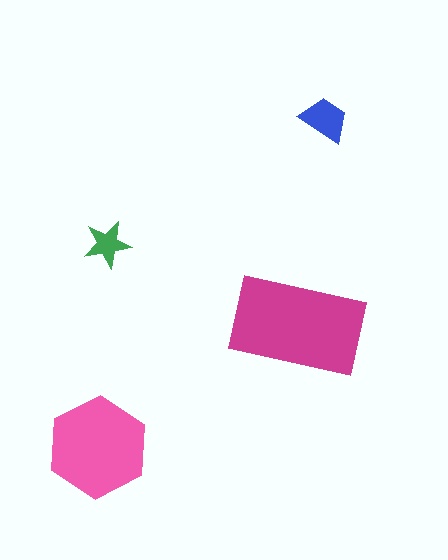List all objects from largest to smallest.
The magenta rectangle, the pink hexagon, the blue trapezoid, the green star.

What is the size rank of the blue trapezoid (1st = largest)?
3rd.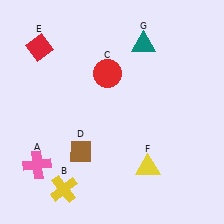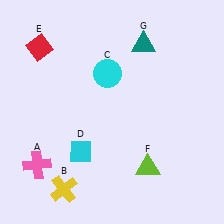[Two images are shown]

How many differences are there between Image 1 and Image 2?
There are 3 differences between the two images.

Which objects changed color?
C changed from red to cyan. D changed from brown to cyan. F changed from yellow to lime.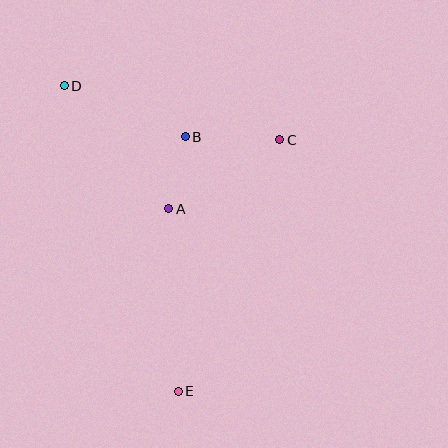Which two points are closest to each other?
Points A and B are closest to each other.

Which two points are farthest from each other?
Points D and E are farthest from each other.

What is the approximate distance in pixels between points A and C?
The distance between A and C is approximately 131 pixels.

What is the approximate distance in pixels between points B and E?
The distance between B and E is approximately 255 pixels.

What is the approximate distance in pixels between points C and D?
The distance between C and D is approximately 222 pixels.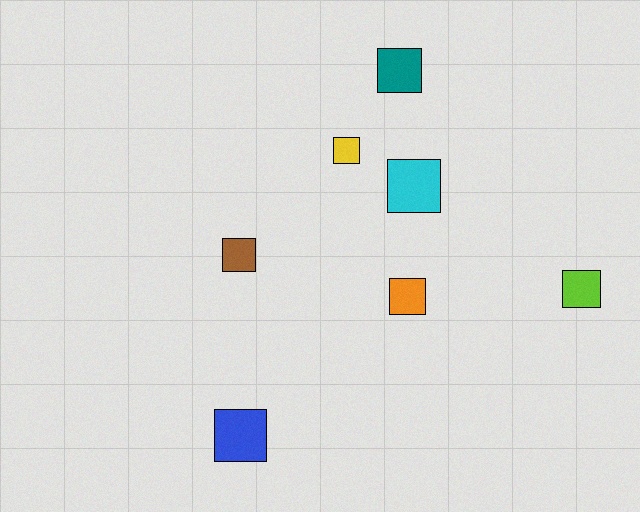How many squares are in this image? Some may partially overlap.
There are 7 squares.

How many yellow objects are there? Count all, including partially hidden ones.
There is 1 yellow object.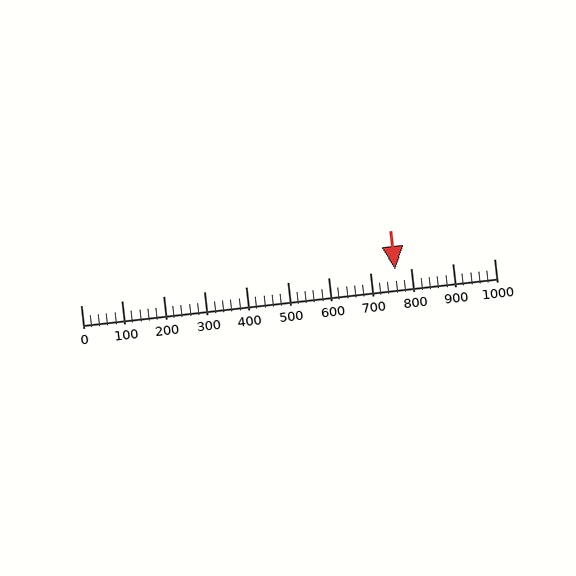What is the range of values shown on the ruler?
The ruler shows values from 0 to 1000.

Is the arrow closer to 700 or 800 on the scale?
The arrow is closer to 800.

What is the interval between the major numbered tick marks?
The major tick marks are spaced 100 units apart.